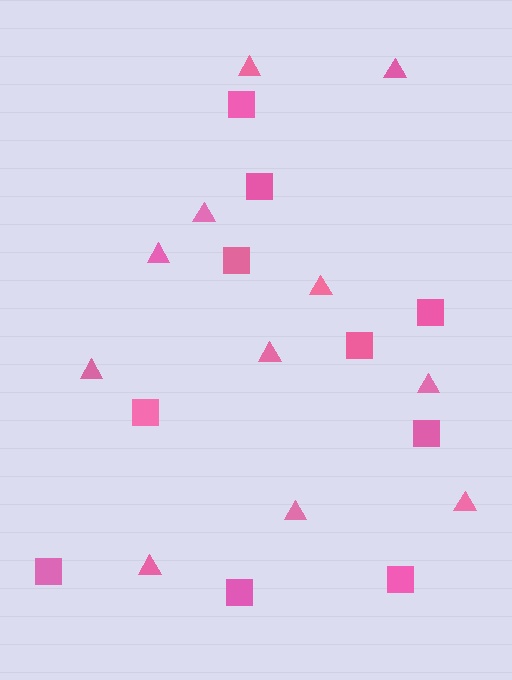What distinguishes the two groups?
There are 2 groups: one group of squares (10) and one group of triangles (11).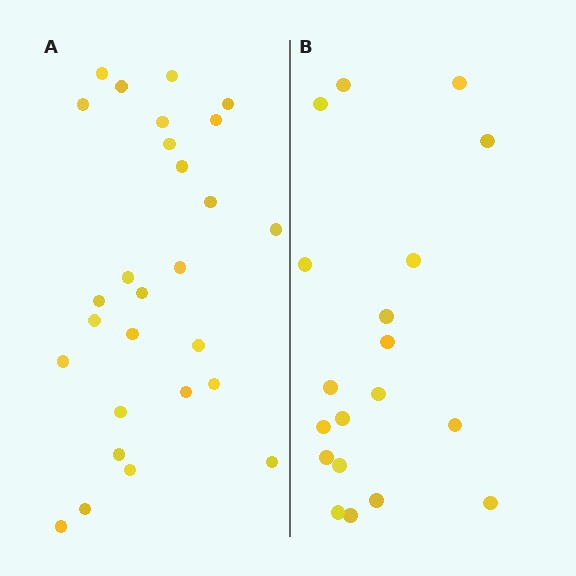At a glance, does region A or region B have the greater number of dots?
Region A (the left region) has more dots.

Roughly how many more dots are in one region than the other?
Region A has roughly 8 or so more dots than region B.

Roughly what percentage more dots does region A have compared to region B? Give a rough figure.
About 40% more.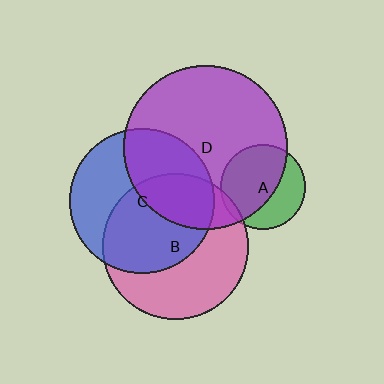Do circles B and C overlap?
Yes.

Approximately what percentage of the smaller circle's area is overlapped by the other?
Approximately 55%.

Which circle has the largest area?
Circle D (purple).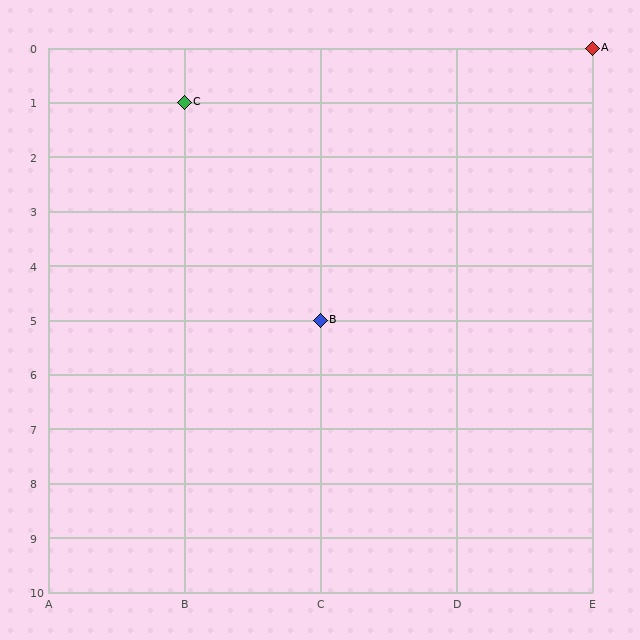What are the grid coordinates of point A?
Point A is at grid coordinates (E, 0).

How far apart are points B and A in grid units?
Points B and A are 2 columns and 5 rows apart (about 5.4 grid units diagonally).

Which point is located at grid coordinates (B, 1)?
Point C is at (B, 1).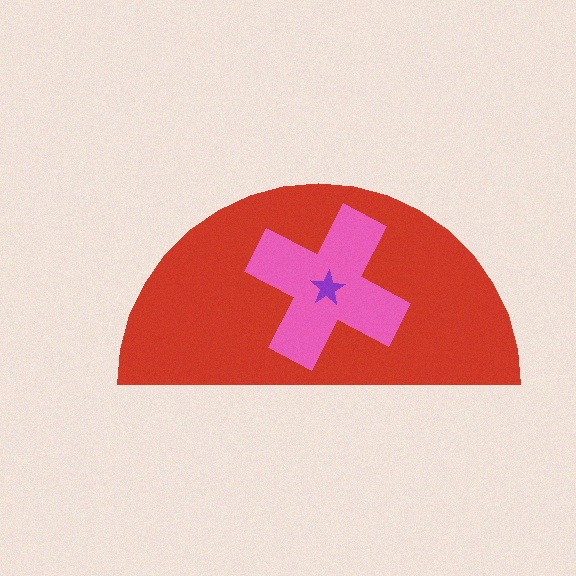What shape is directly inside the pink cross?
The purple star.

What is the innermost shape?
The purple star.